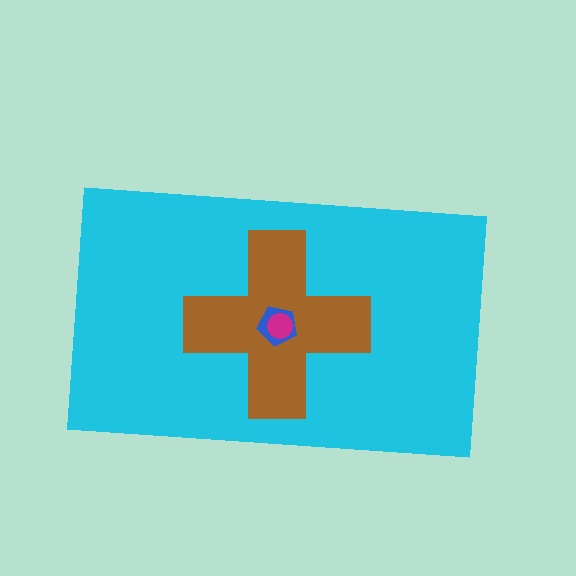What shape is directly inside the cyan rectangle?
The brown cross.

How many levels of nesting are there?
4.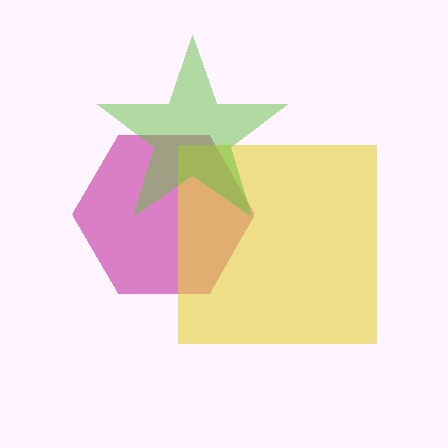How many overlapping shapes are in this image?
There are 3 overlapping shapes in the image.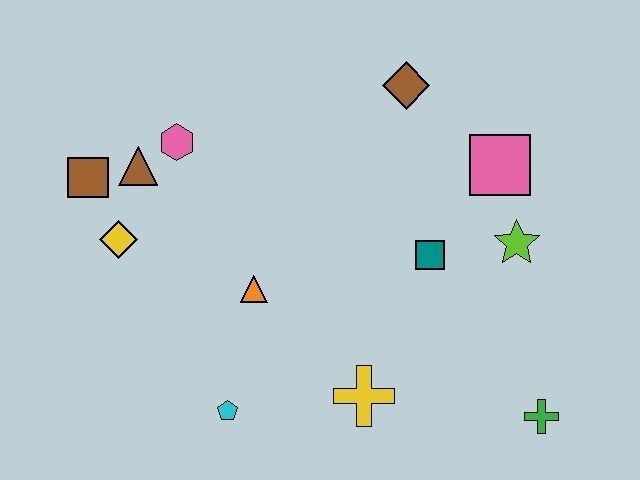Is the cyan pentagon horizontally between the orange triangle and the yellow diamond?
Yes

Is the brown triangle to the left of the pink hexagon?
Yes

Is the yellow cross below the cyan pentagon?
No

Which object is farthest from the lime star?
The brown square is farthest from the lime star.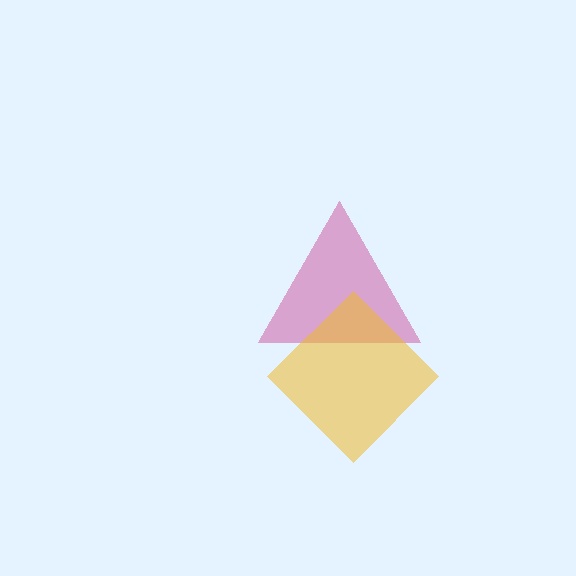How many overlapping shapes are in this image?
There are 2 overlapping shapes in the image.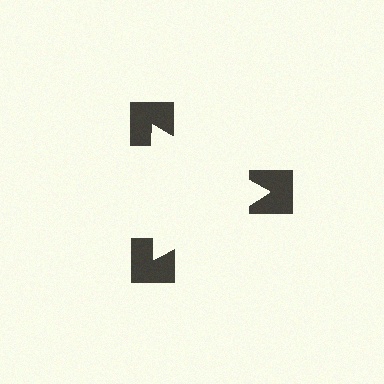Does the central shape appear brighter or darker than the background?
It typically appears slightly brighter than the background, even though no actual brightness change is drawn.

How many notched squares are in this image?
There are 3 — one at each vertex of the illusory triangle.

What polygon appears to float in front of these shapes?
An illusory triangle — its edges are inferred from the aligned wedge cuts in the notched squares, not physically drawn.